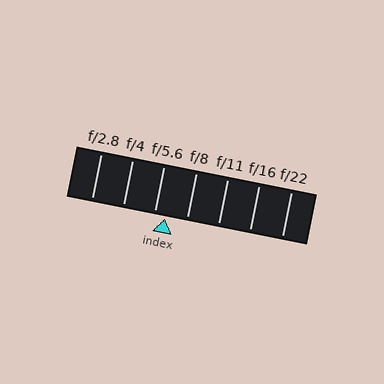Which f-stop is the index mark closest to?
The index mark is closest to f/5.6.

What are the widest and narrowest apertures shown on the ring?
The widest aperture shown is f/2.8 and the narrowest is f/22.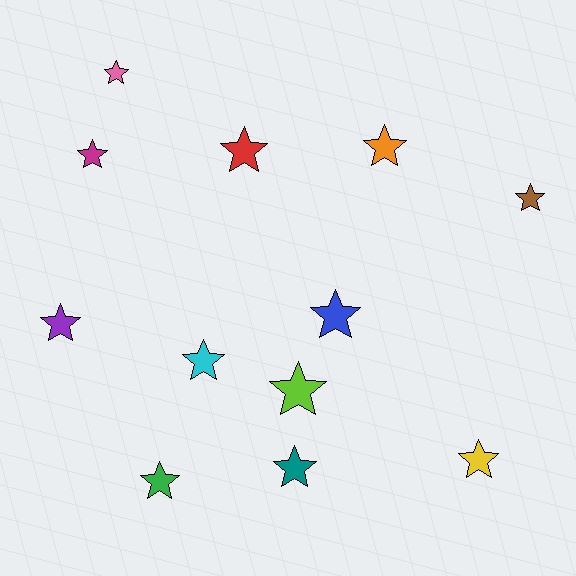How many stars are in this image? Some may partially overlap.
There are 12 stars.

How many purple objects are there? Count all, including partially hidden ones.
There is 1 purple object.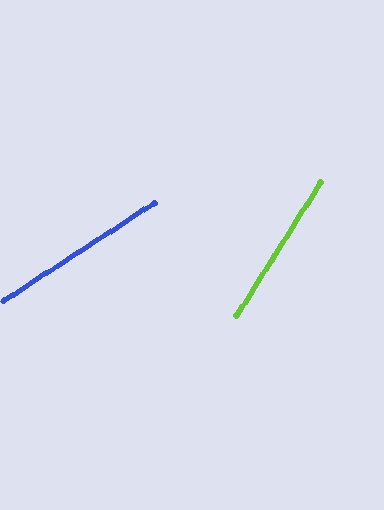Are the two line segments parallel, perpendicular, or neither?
Neither parallel nor perpendicular — they differ by about 25°.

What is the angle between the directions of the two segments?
Approximately 25 degrees.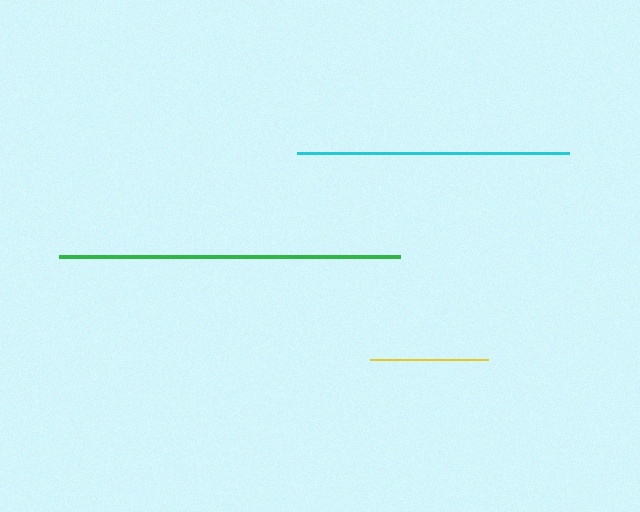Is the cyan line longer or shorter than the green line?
The green line is longer than the cyan line.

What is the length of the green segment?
The green segment is approximately 341 pixels long.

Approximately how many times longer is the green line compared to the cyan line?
The green line is approximately 1.3 times the length of the cyan line.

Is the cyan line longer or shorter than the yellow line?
The cyan line is longer than the yellow line.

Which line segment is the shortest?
The yellow line is the shortest at approximately 117 pixels.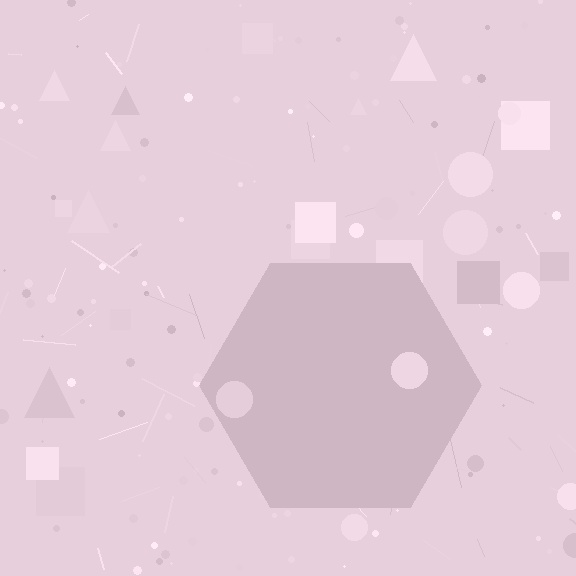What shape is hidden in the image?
A hexagon is hidden in the image.